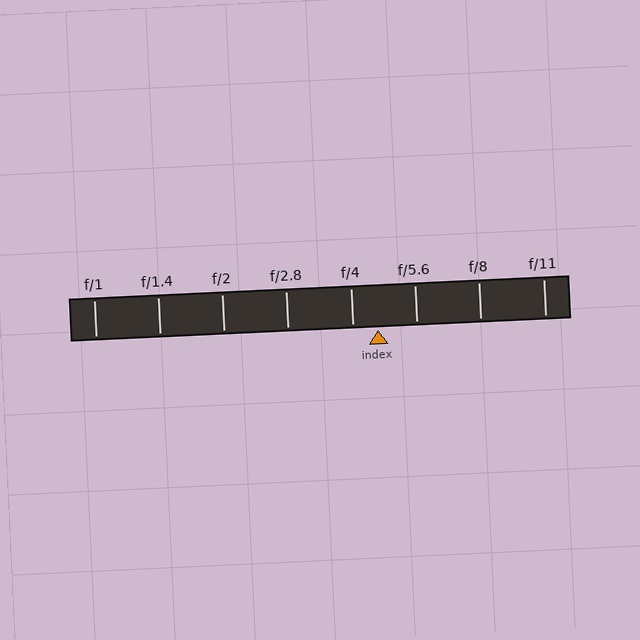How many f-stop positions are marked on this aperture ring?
There are 8 f-stop positions marked.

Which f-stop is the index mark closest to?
The index mark is closest to f/4.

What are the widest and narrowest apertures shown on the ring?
The widest aperture shown is f/1 and the narrowest is f/11.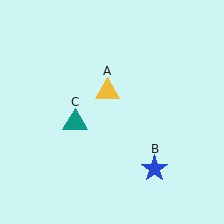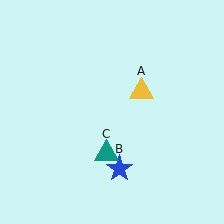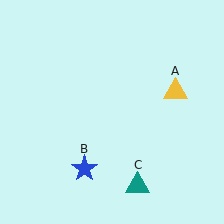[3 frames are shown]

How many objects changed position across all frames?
3 objects changed position: yellow triangle (object A), blue star (object B), teal triangle (object C).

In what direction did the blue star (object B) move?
The blue star (object B) moved left.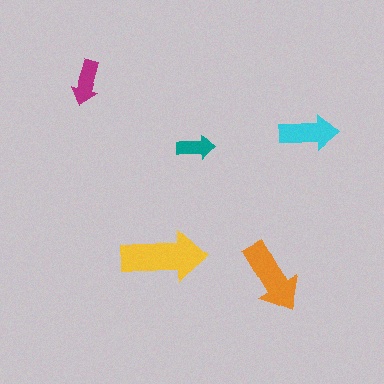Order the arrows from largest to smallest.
the yellow one, the orange one, the cyan one, the magenta one, the teal one.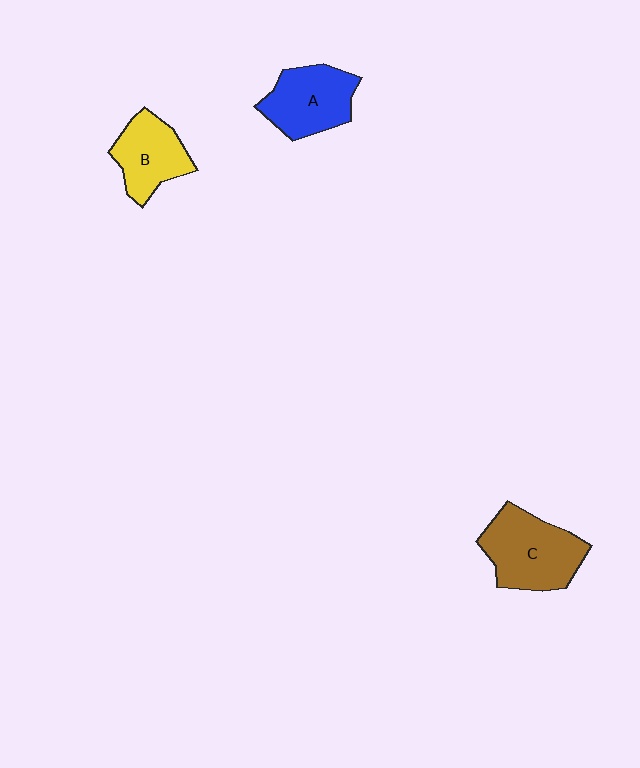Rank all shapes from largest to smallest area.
From largest to smallest: C (brown), A (blue), B (yellow).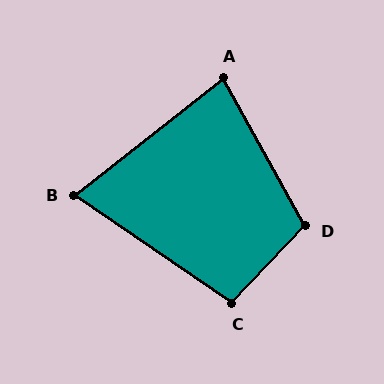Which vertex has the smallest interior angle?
B, at approximately 73 degrees.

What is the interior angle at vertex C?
Approximately 99 degrees (obtuse).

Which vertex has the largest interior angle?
D, at approximately 107 degrees.